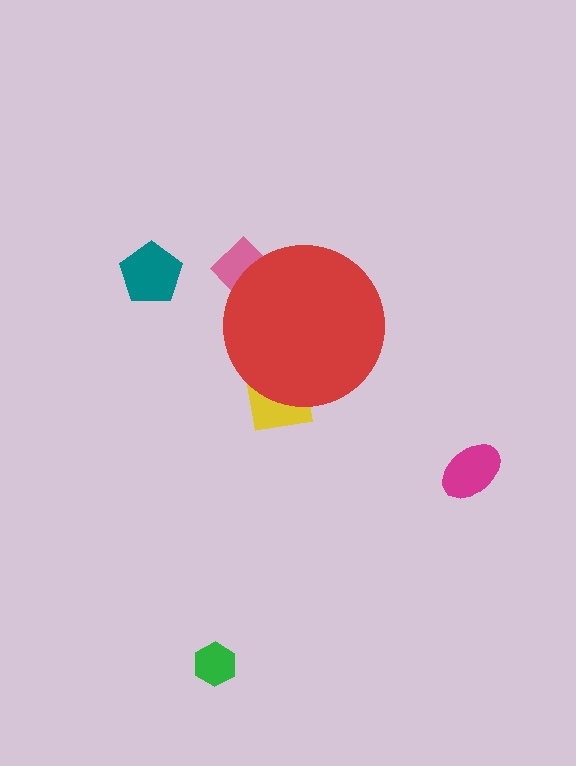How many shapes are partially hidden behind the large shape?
2 shapes are partially hidden.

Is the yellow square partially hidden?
Yes, the yellow square is partially hidden behind the red circle.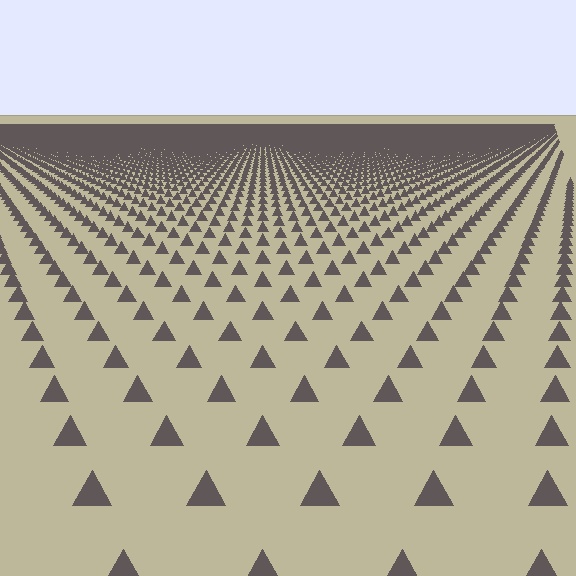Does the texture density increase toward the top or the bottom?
Density increases toward the top.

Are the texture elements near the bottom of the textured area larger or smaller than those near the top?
Larger. Near the bottom, elements are closer to the viewer and appear at a bigger on-screen size.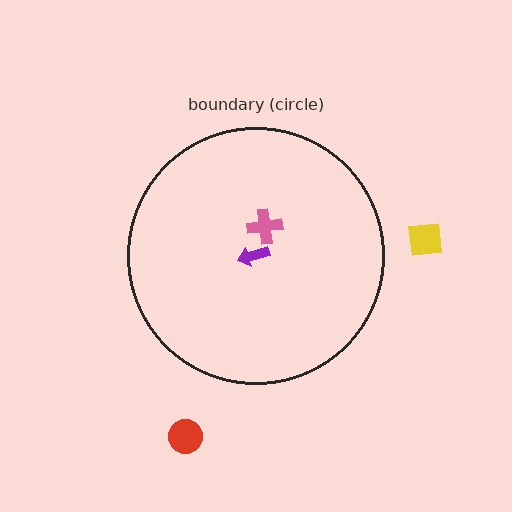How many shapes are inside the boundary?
2 inside, 2 outside.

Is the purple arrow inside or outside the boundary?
Inside.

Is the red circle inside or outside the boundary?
Outside.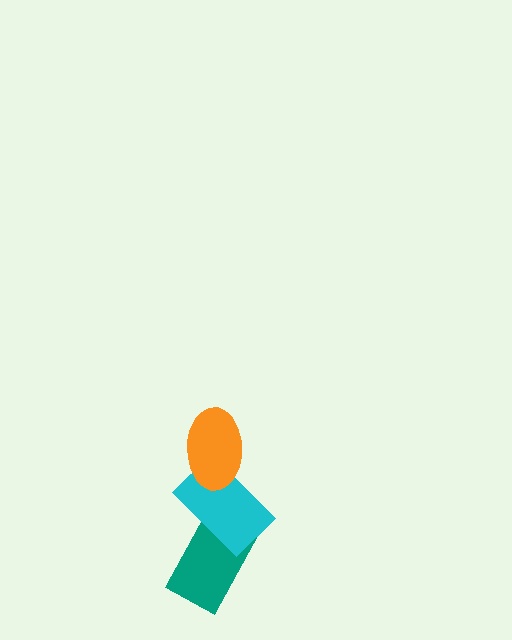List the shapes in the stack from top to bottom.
From top to bottom: the orange ellipse, the cyan rectangle, the teal rectangle.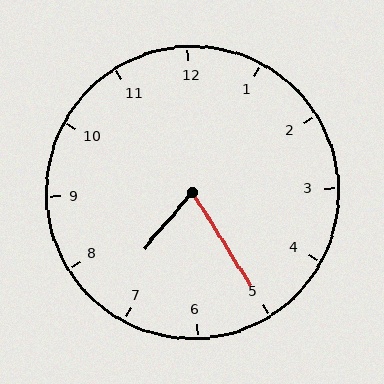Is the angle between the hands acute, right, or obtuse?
It is acute.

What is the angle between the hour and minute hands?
Approximately 72 degrees.